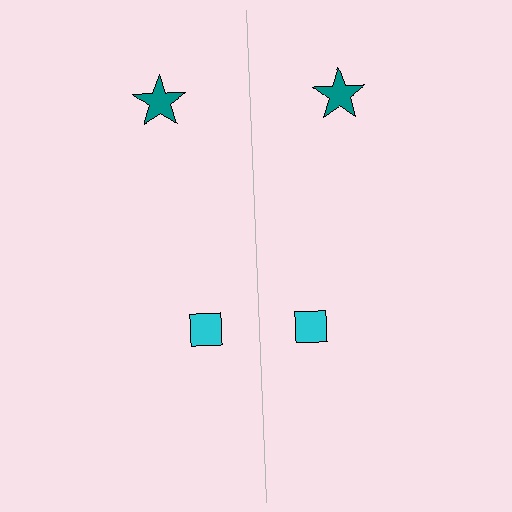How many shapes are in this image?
There are 4 shapes in this image.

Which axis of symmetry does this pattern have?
The pattern has a vertical axis of symmetry running through the center of the image.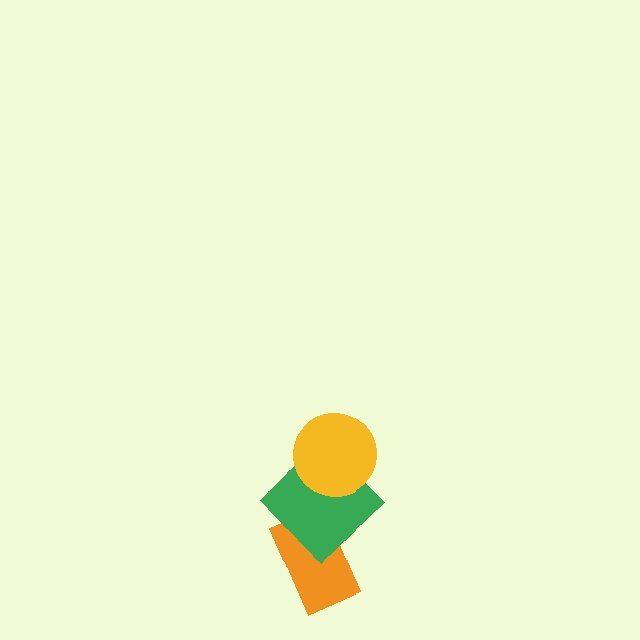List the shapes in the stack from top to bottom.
From top to bottom: the yellow circle, the green diamond, the orange rectangle.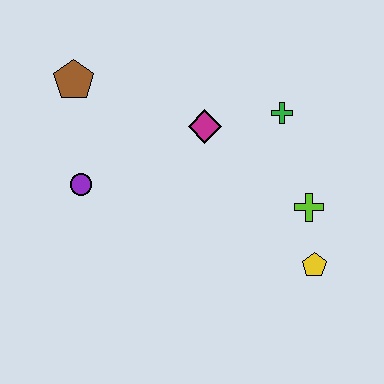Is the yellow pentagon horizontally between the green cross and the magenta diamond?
No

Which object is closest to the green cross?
The magenta diamond is closest to the green cross.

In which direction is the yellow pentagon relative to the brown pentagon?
The yellow pentagon is to the right of the brown pentagon.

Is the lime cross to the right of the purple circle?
Yes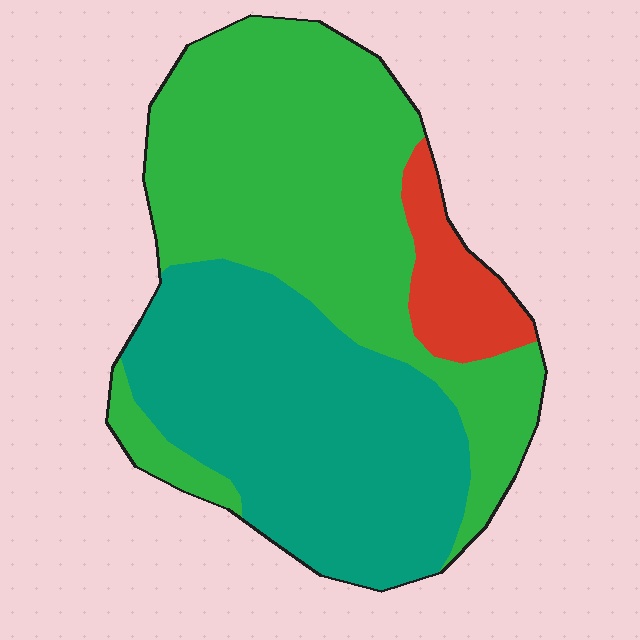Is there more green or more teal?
Green.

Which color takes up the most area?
Green, at roughly 50%.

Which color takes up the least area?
Red, at roughly 10%.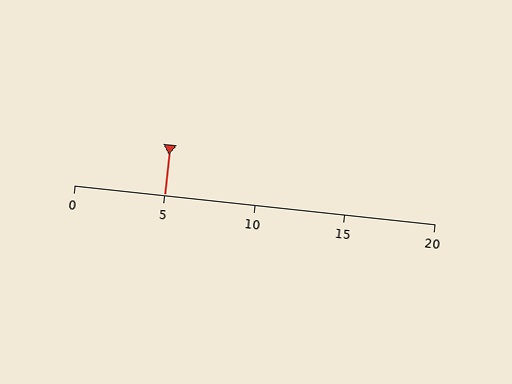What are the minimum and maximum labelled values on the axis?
The axis runs from 0 to 20.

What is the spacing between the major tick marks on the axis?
The major ticks are spaced 5 apart.